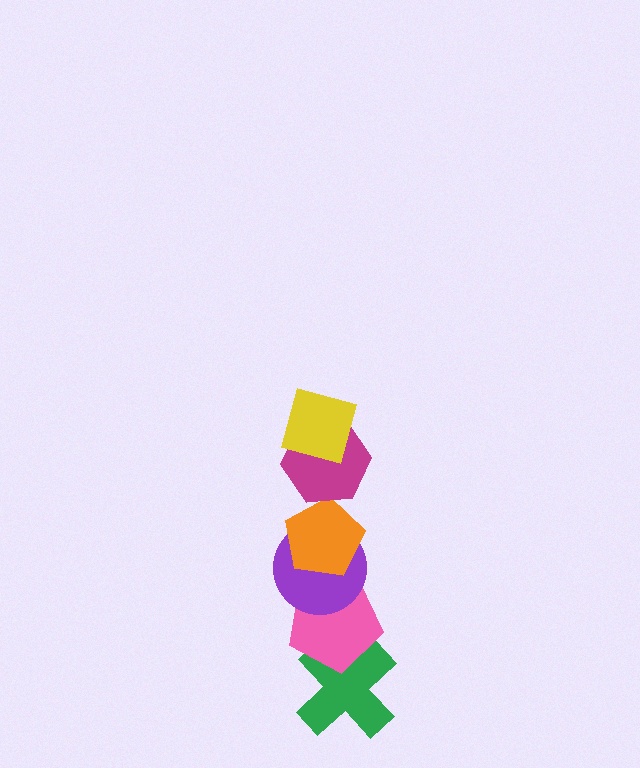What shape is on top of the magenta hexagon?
The yellow diamond is on top of the magenta hexagon.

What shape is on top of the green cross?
The pink pentagon is on top of the green cross.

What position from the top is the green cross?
The green cross is 6th from the top.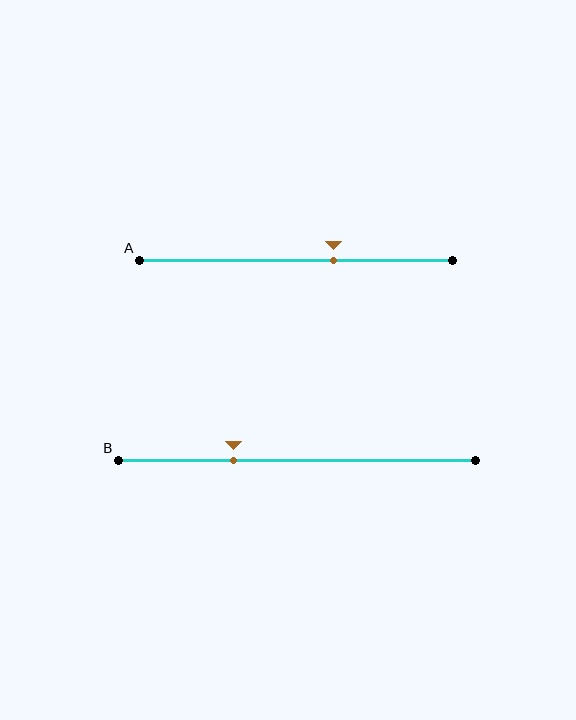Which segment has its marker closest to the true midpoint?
Segment A has its marker closest to the true midpoint.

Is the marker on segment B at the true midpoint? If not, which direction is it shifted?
No, the marker on segment B is shifted to the left by about 18% of the segment length.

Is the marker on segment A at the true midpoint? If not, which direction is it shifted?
No, the marker on segment A is shifted to the right by about 12% of the segment length.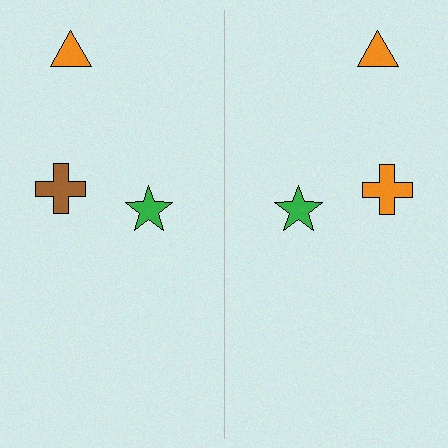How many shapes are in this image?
There are 6 shapes in this image.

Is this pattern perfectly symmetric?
No, the pattern is not perfectly symmetric. The orange cross on the right side breaks the symmetry — its mirror counterpart is brown.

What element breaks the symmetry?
The orange cross on the right side breaks the symmetry — its mirror counterpart is brown.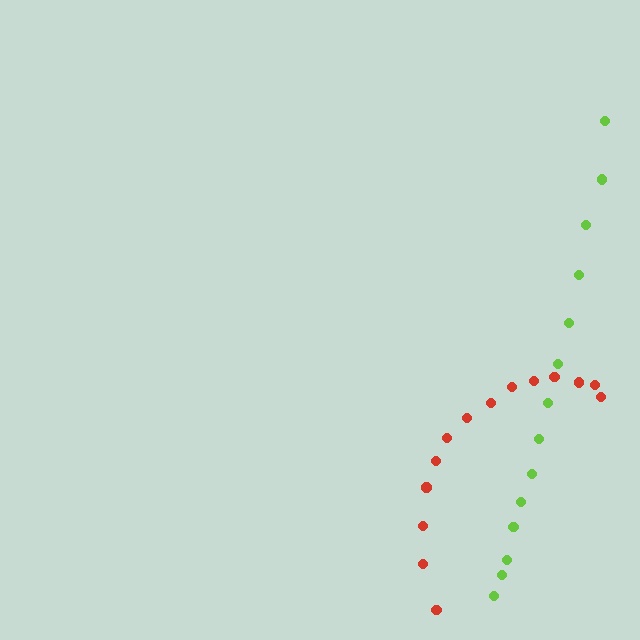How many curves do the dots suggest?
There are 2 distinct paths.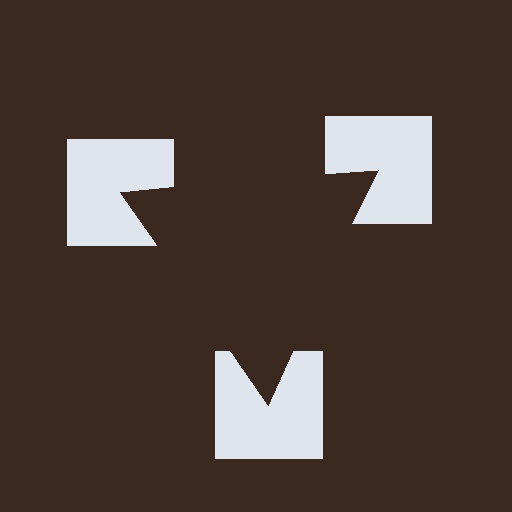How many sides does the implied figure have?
3 sides.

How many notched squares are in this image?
There are 3 — one at each vertex of the illusory triangle.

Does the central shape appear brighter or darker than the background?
It typically appears slightly darker than the background, even though no actual brightness change is drawn.